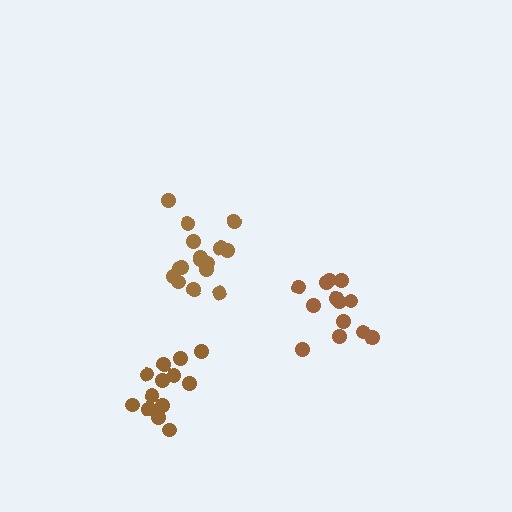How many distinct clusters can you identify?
There are 3 distinct clusters.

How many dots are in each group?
Group 1: 13 dots, Group 2: 16 dots, Group 3: 13 dots (42 total).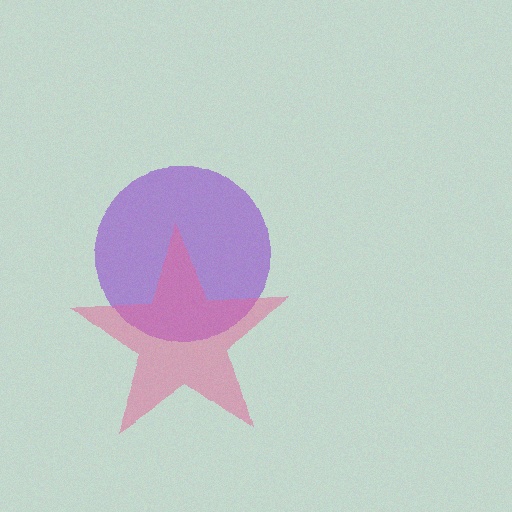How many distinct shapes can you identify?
There are 2 distinct shapes: a purple circle, a pink star.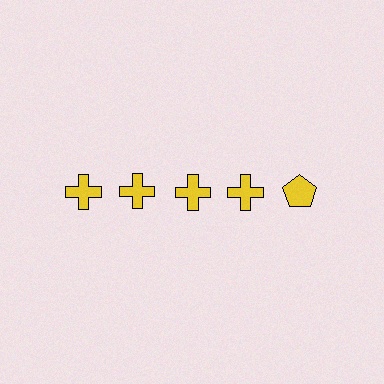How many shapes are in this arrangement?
There are 5 shapes arranged in a grid pattern.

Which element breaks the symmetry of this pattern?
The yellow pentagon in the top row, rightmost column breaks the symmetry. All other shapes are yellow crosses.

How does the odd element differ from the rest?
It has a different shape: pentagon instead of cross.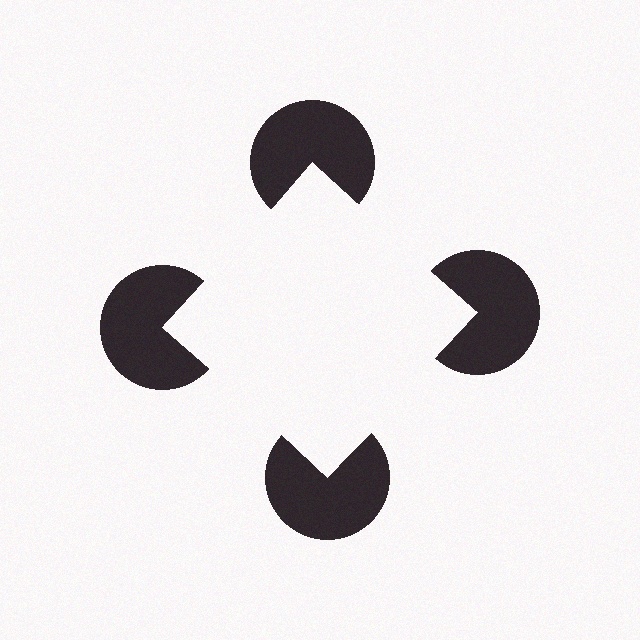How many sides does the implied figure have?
4 sides.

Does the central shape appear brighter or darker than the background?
It typically appears slightly brighter than the background, even though no actual brightness change is drawn.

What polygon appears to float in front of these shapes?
An illusory square — its edges are inferred from the aligned wedge cuts in the pac-man discs, not physically drawn.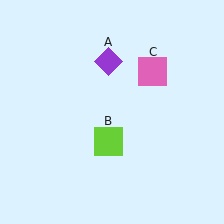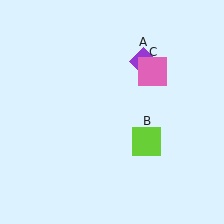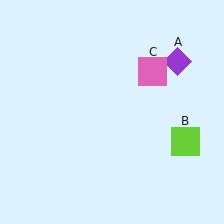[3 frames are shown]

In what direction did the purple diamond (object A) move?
The purple diamond (object A) moved right.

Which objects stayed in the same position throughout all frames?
Pink square (object C) remained stationary.